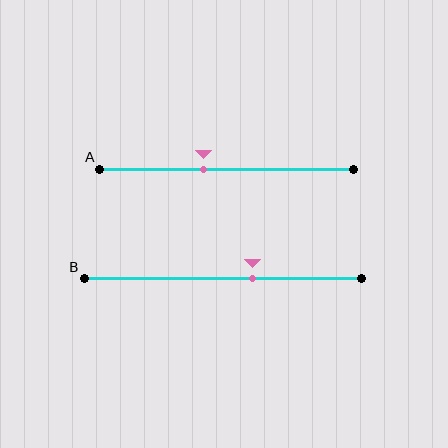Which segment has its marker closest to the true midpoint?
Segment A has its marker closest to the true midpoint.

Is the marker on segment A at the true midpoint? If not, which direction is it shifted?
No, the marker on segment A is shifted to the left by about 9% of the segment length.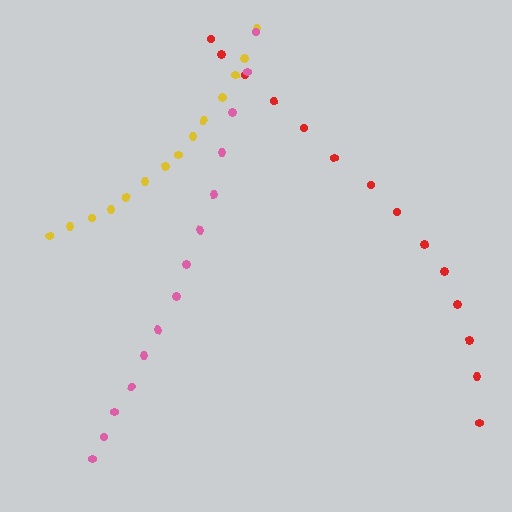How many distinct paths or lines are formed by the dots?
There are 3 distinct paths.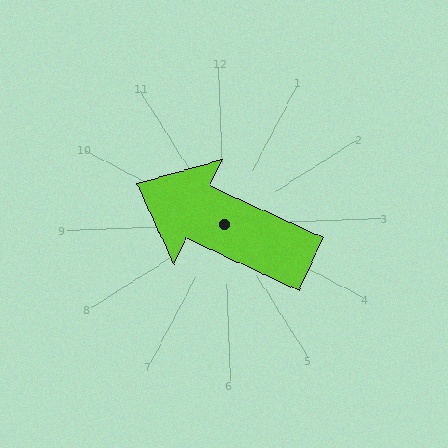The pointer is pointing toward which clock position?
Roughly 10 o'clock.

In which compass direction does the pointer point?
Northwest.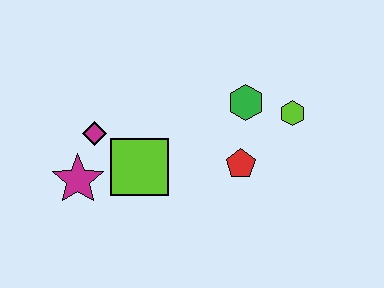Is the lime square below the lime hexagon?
Yes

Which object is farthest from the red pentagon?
The magenta star is farthest from the red pentagon.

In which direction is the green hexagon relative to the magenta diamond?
The green hexagon is to the right of the magenta diamond.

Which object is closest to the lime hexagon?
The green hexagon is closest to the lime hexagon.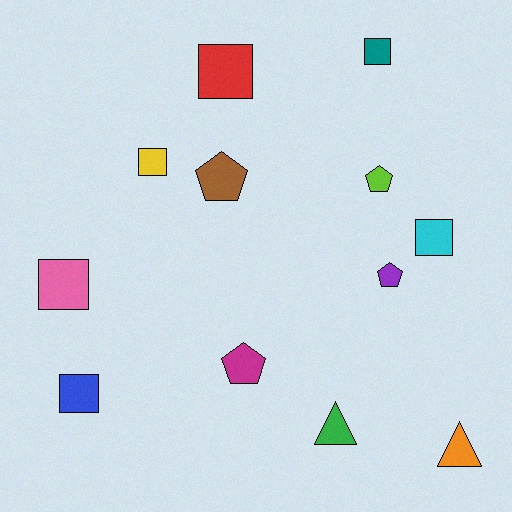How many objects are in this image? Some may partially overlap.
There are 12 objects.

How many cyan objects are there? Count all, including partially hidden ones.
There is 1 cyan object.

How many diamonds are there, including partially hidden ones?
There are no diamonds.